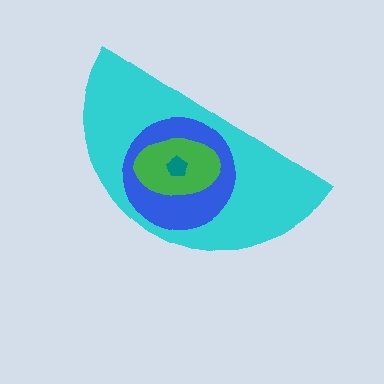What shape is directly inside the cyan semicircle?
The blue circle.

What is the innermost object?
The teal pentagon.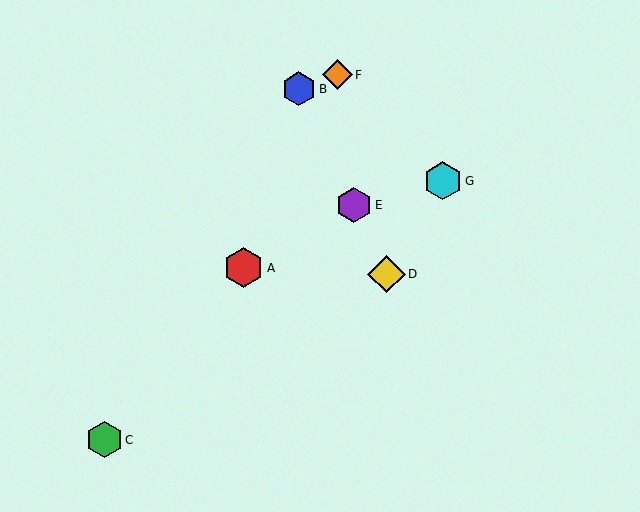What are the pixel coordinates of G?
Object G is at (443, 181).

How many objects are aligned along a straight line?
3 objects (B, D, E) are aligned along a straight line.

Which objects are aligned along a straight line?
Objects B, D, E are aligned along a straight line.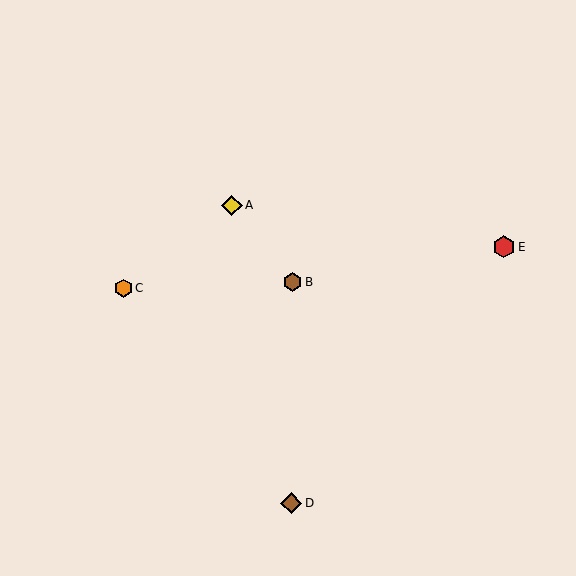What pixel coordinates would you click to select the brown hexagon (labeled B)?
Click at (293, 282) to select the brown hexagon B.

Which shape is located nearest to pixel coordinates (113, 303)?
The orange hexagon (labeled C) at (123, 288) is nearest to that location.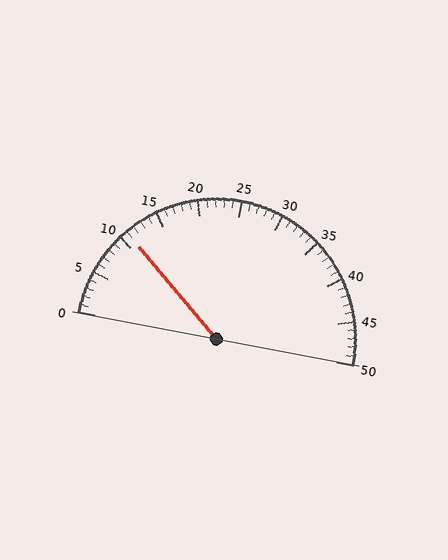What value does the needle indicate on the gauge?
The needle indicates approximately 11.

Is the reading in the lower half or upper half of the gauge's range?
The reading is in the lower half of the range (0 to 50).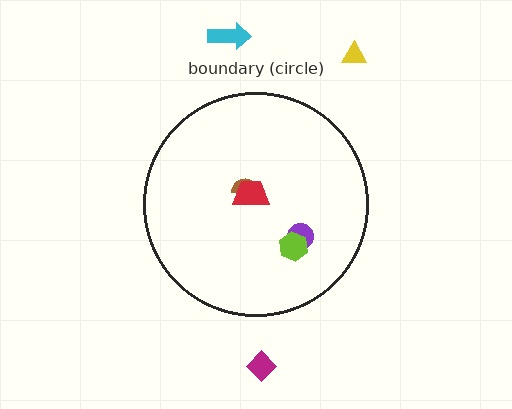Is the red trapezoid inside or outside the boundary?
Inside.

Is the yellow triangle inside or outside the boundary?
Outside.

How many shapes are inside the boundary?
4 inside, 3 outside.